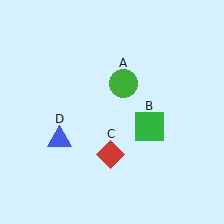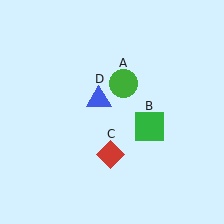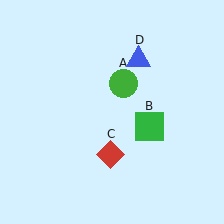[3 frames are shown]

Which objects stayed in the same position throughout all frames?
Green circle (object A) and green square (object B) and red diamond (object C) remained stationary.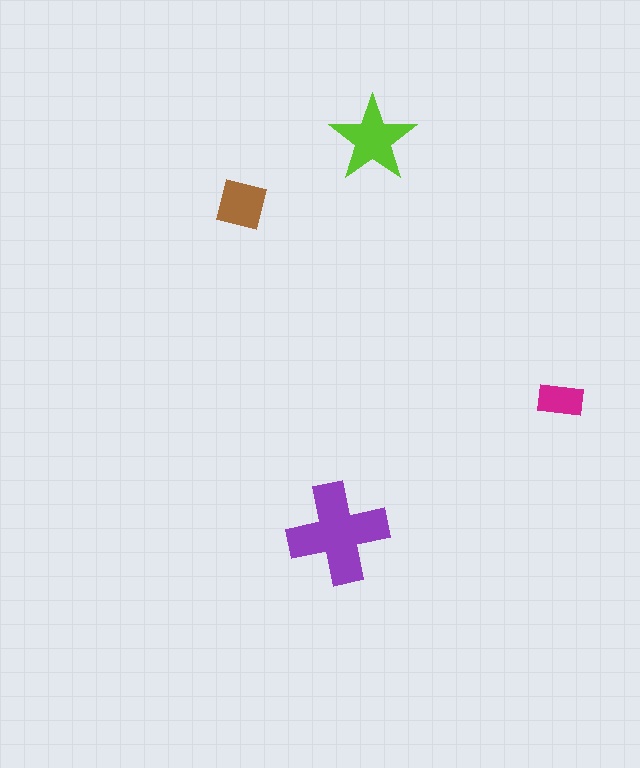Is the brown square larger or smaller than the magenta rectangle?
Larger.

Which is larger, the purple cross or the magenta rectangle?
The purple cross.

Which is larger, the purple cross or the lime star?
The purple cross.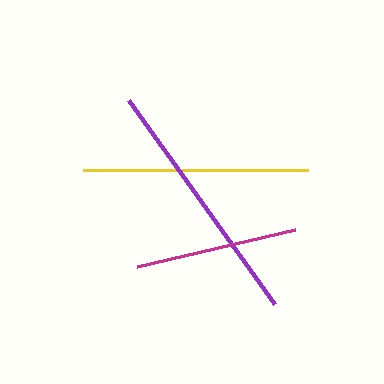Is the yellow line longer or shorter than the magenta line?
The yellow line is longer than the magenta line.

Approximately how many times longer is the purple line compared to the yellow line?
The purple line is approximately 1.1 times the length of the yellow line.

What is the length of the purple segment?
The purple segment is approximately 251 pixels long.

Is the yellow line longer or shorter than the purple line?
The purple line is longer than the yellow line.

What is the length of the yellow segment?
The yellow segment is approximately 225 pixels long.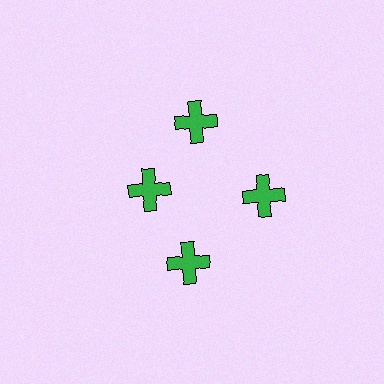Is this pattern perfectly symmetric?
No. The 4 green crosses are arranged in a ring, but one element near the 9 o'clock position is pulled inward toward the center, breaking the 4-fold rotational symmetry.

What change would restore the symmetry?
The symmetry would be restored by moving it outward, back onto the ring so that all 4 crosses sit at equal angles and equal distance from the center.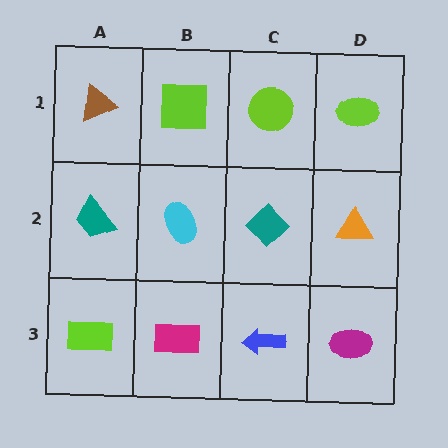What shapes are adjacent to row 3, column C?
A teal diamond (row 2, column C), a magenta rectangle (row 3, column B), a magenta ellipse (row 3, column D).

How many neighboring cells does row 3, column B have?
3.